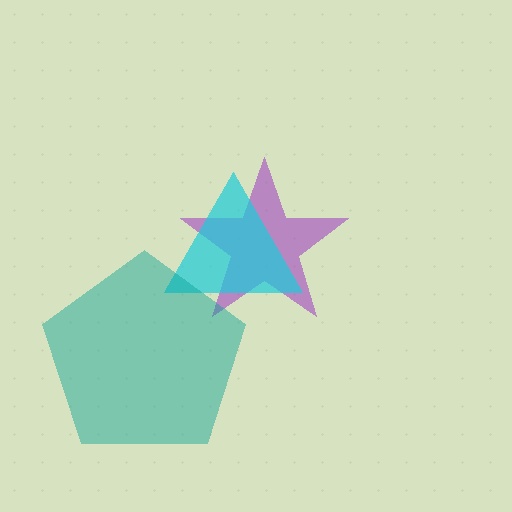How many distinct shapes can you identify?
There are 3 distinct shapes: a purple star, a cyan triangle, a teal pentagon.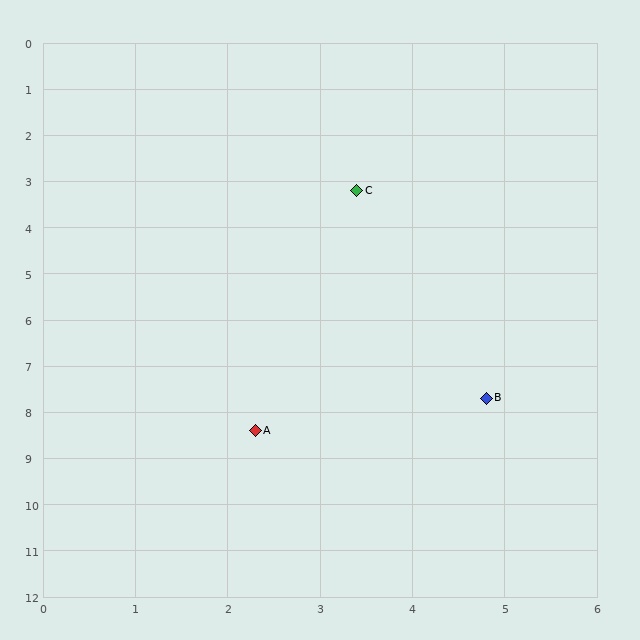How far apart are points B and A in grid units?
Points B and A are about 2.6 grid units apart.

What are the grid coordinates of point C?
Point C is at approximately (3.4, 3.2).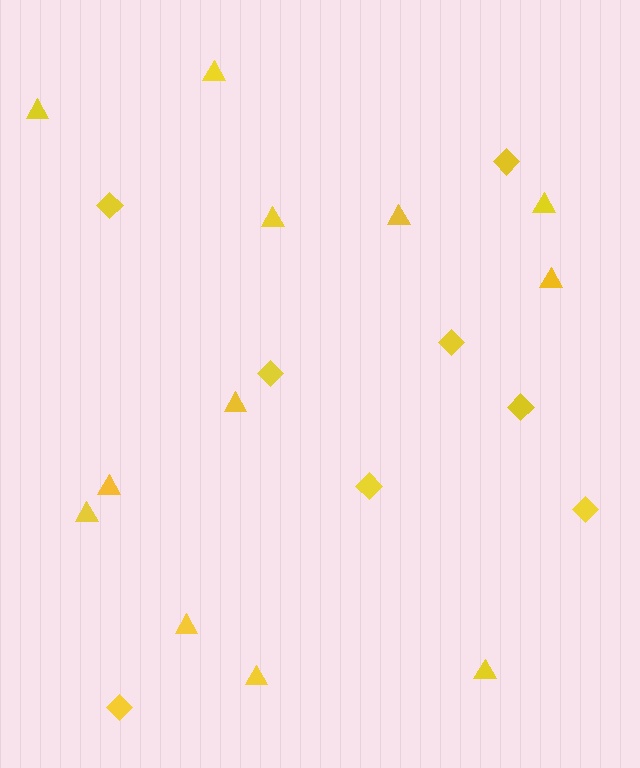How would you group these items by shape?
There are 2 groups: one group of diamonds (8) and one group of triangles (12).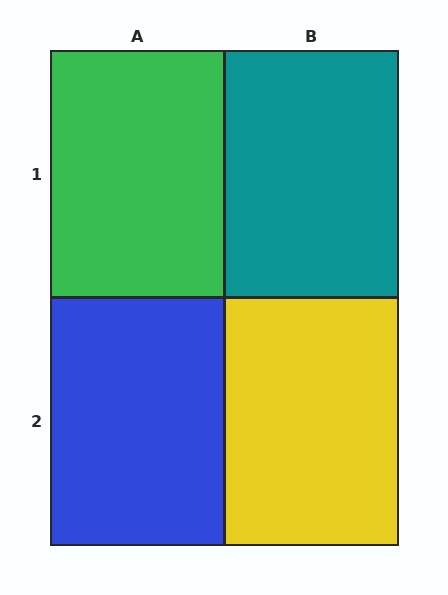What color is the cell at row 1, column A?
Green.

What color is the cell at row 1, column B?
Teal.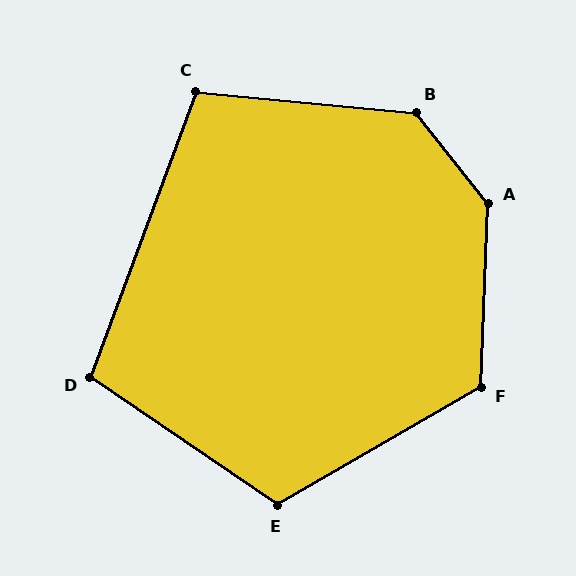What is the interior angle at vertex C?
Approximately 105 degrees (obtuse).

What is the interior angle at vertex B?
Approximately 134 degrees (obtuse).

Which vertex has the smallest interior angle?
D, at approximately 104 degrees.